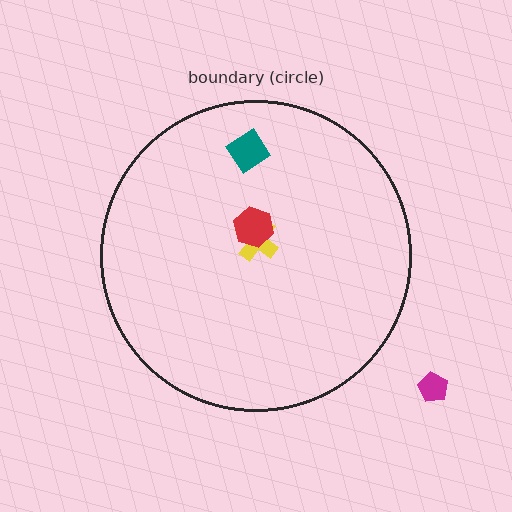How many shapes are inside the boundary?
3 inside, 1 outside.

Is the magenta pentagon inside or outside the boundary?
Outside.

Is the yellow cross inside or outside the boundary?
Inside.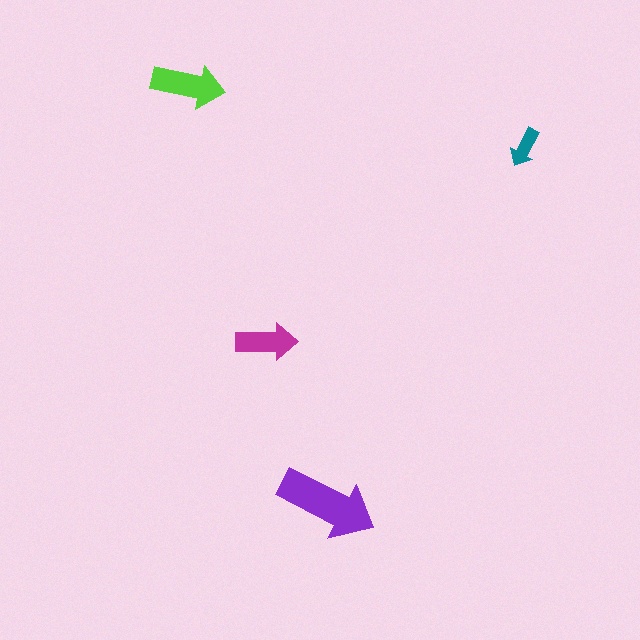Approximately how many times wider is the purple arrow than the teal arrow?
About 2.5 times wider.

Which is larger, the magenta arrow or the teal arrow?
The magenta one.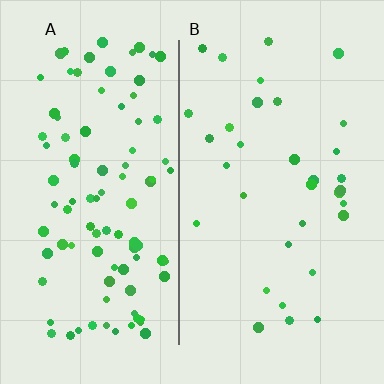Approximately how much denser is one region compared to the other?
Approximately 2.9× — region A over region B.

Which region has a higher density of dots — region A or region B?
A (the left).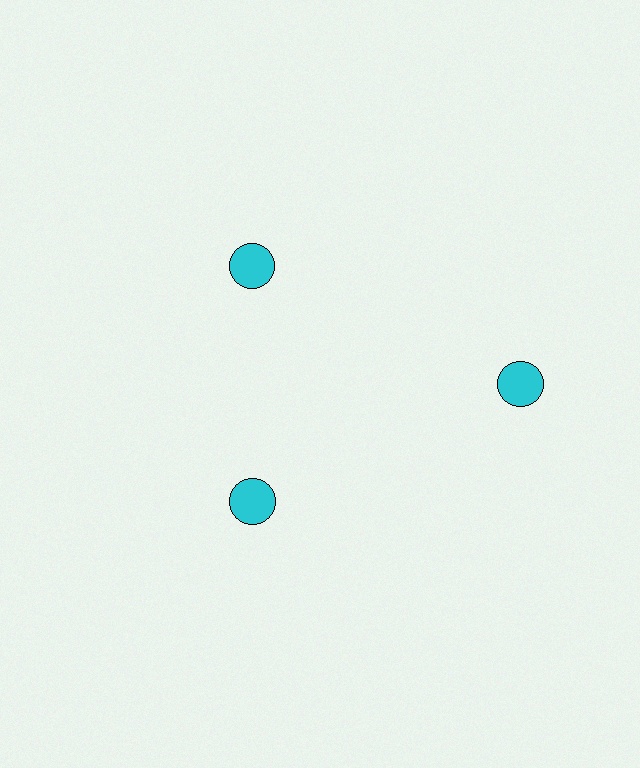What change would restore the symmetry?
The symmetry would be restored by moving it inward, back onto the ring so that all 3 circles sit at equal angles and equal distance from the center.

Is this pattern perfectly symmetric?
No. The 3 cyan circles are arranged in a ring, but one element near the 3 o'clock position is pushed outward from the center, breaking the 3-fold rotational symmetry.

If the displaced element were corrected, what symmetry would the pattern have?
It would have 3-fold rotational symmetry — the pattern would map onto itself every 120 degrees.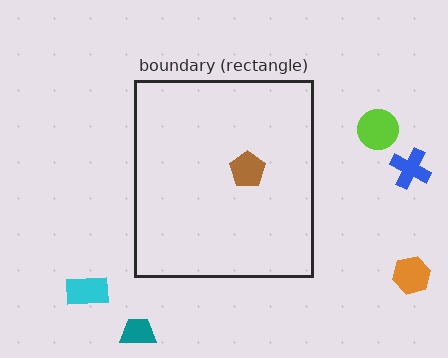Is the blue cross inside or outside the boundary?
Outside.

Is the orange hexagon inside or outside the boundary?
Outside.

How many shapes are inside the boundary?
1 inside, 5 outside.